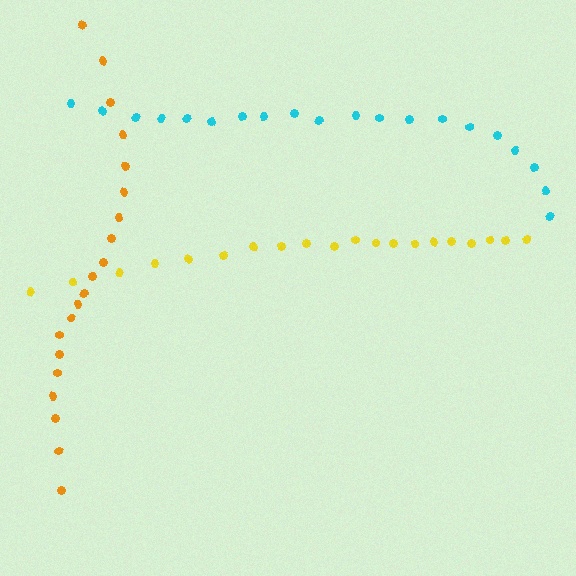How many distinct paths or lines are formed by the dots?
There are 3 distinct paths.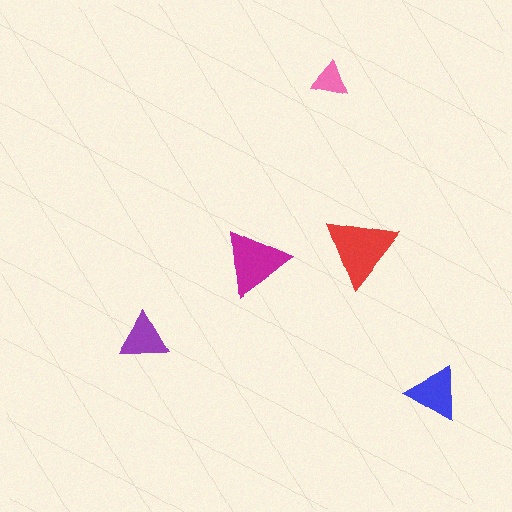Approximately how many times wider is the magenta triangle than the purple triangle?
About 1.5 times wider.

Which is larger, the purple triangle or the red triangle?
The red one.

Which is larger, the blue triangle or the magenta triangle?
The magenta one.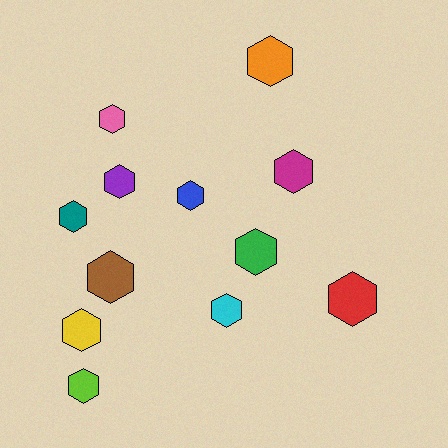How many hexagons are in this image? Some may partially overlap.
There are 12 hexagons.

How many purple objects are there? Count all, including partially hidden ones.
There is 1 purple object.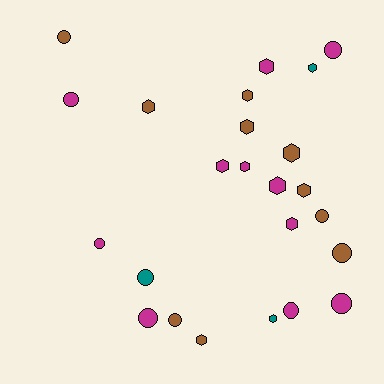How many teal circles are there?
There is 1 teal circle.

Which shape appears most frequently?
Hexagon, with 13 objects.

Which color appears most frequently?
Magenta, with 11 objects.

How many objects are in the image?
There are 24 objects.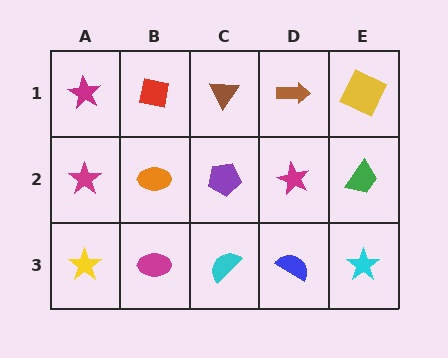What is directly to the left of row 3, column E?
A blue semicircle.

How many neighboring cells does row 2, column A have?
3.